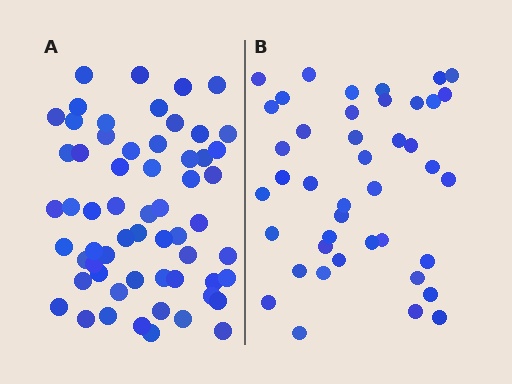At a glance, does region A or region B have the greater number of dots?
Region A (the left region) has more dots.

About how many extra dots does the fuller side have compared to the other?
Region A has approximately 20 more dots than region B.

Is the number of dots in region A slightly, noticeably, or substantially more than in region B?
Region A has noticeably more, but not dramatically so. The ratio is roughly 1.4 to 1.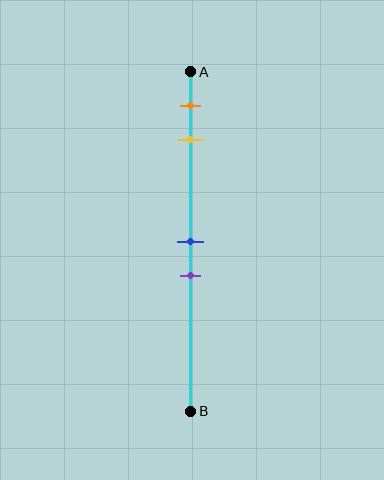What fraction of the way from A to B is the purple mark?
The purple mark is approximately 60% (0.6) of the way from A to B.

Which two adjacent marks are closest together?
The blue and purple marks are the closest adjacent pair.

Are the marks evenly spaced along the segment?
No, the marks are not evenly spaced.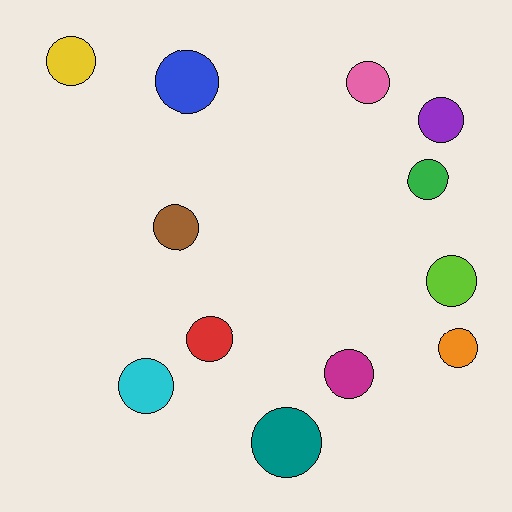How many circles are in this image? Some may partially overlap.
There are 12 circles.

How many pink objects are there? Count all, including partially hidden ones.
There is 1 pink object.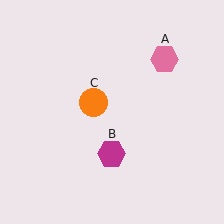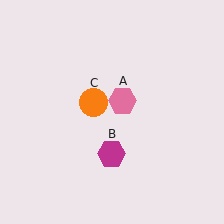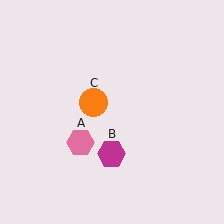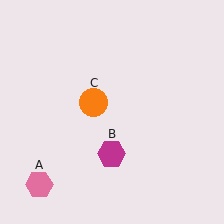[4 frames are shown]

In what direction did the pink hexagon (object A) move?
The pink hexagon (object A) moved down and to the left.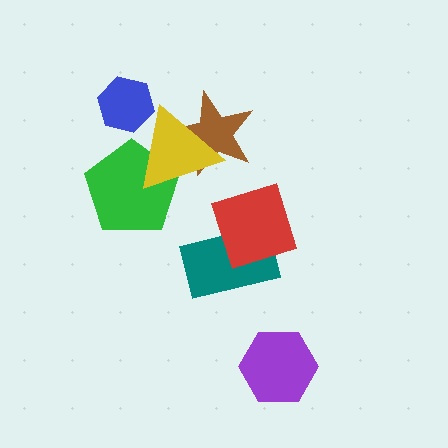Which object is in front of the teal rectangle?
The red diamond is in front of the teal rectangle.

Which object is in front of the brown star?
The yellow triangle is in front of the brown star.